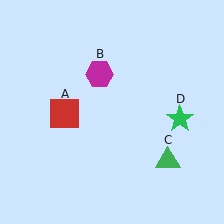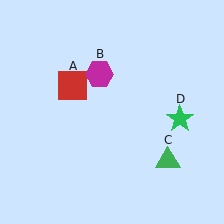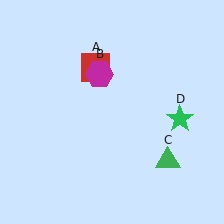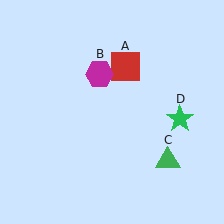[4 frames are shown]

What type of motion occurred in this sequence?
The red square (object A) rotated clockwise around the center of the scene.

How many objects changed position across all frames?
1 object changed position: red square (object A).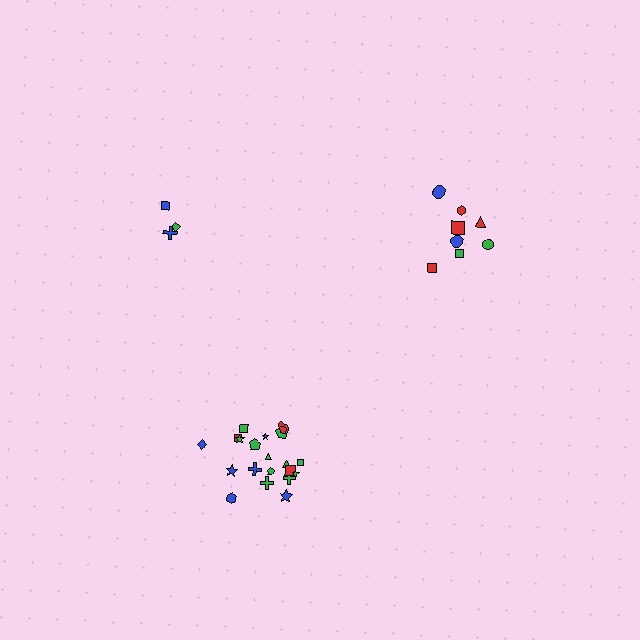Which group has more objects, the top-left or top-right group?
The top-right group.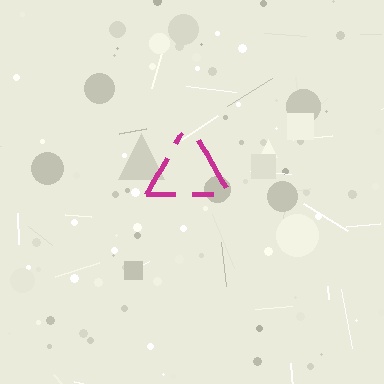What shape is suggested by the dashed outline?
The dashed outline suggests a triangle.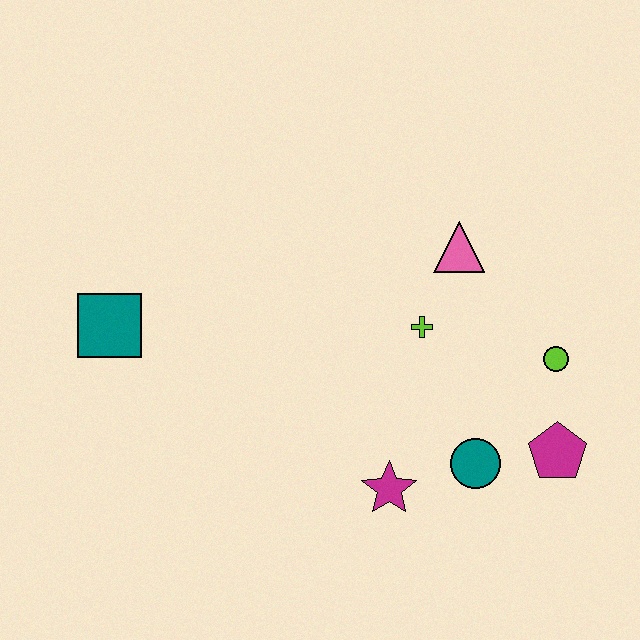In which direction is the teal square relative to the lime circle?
The teal square is to the left of the lime circle.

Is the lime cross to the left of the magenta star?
No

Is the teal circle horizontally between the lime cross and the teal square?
No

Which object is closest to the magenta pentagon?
The teal circle is closest to the magenta pentagon.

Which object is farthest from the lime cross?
The teal square is farthest from the lime cross.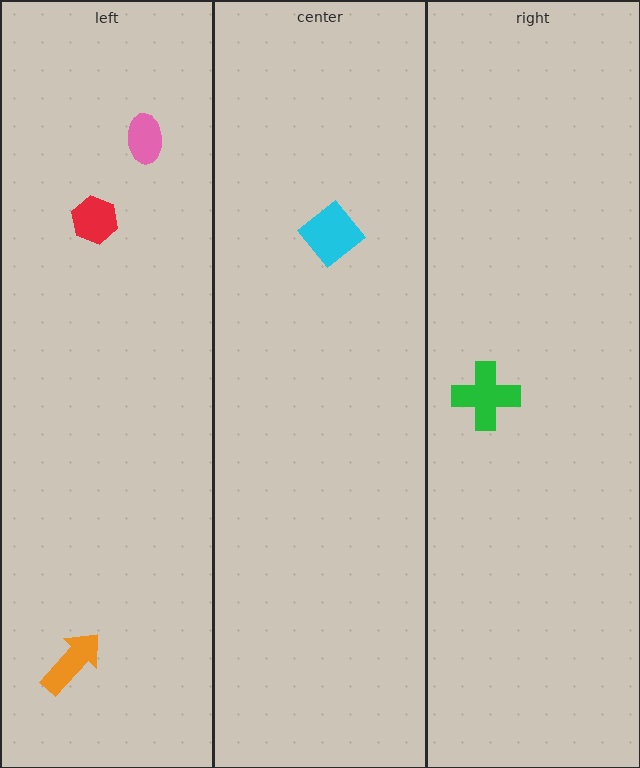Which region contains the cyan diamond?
The center region.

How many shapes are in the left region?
3.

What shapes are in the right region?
The green cross.